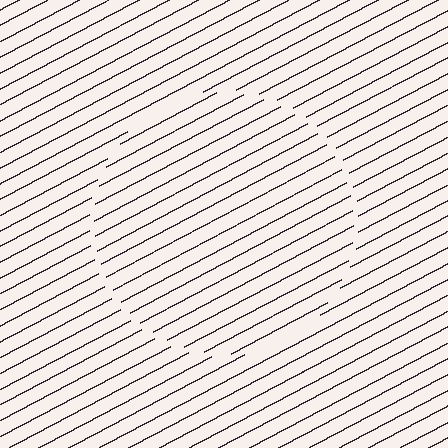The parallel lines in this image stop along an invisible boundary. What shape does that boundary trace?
An illusory circle. The interior of the shape contains the same grating, shifted by half a period — the contour is defined by the phase discontinuity where line-ends from the inner and outer gratings abut.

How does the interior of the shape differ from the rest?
The interior of the shape contains the same grating, shifted by half a period — the contour is defined by the phase discontinuity where line-ends from the inner and outer gratings abut.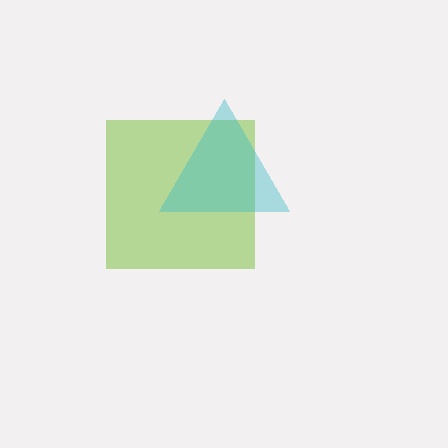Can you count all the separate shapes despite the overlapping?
Yes, there are 2 separate shapes.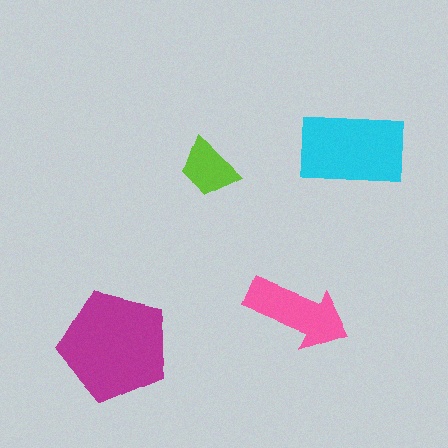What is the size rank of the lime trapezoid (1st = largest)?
4th.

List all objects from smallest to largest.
The lime trapezoid, the pink arrow, the cyan rectangle, the magenta pentagon.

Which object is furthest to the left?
The magenta pentagon is leftmost.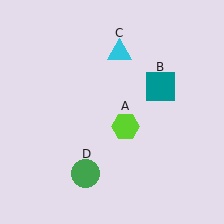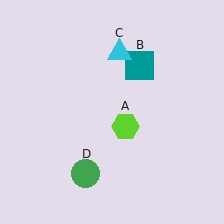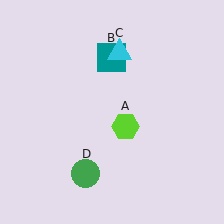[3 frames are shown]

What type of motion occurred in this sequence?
The teal square (object B) rotated counterclockwise around the center of the scene.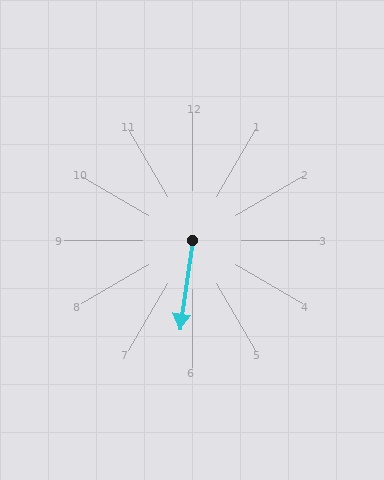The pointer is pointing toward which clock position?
Roughly 6 o'clock.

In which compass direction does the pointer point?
South.